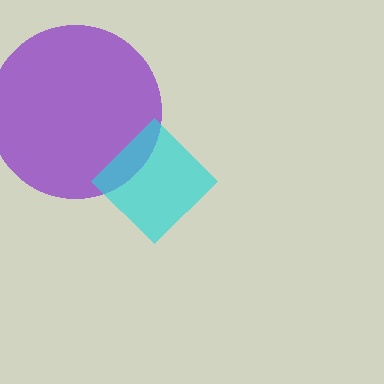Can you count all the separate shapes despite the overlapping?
Yes, there are 2 separate shapes.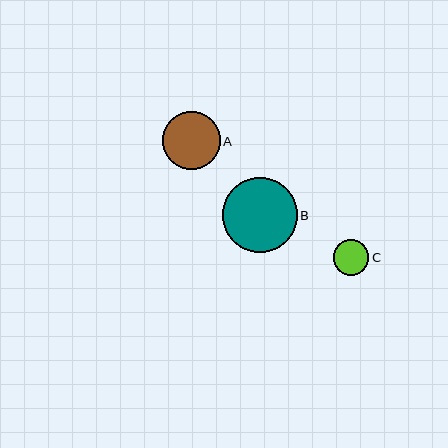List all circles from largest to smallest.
From largest to smallest: B, A, C.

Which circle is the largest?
Circle B is the largest with a size of approximately 75 pixels.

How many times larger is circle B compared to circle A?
Circle B is approximately 1.3 times the size of circle A.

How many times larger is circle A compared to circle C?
Circle A is approximately 1.6 times the size of circle C.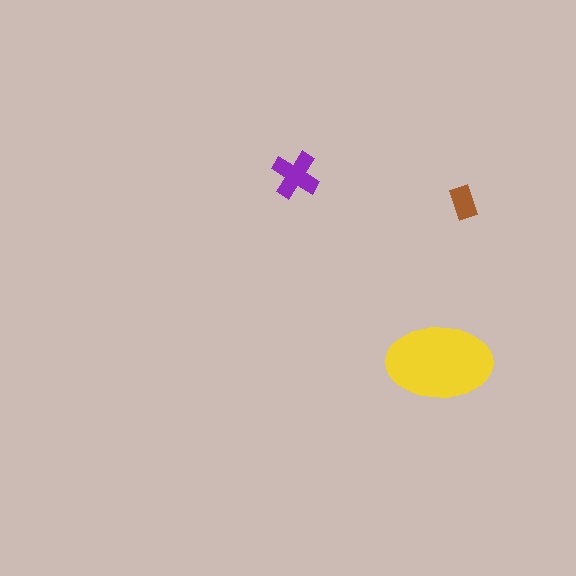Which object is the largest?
The yellow ellipse.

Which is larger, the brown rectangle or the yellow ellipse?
The yellow ellipse.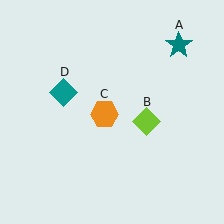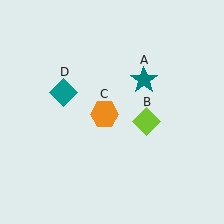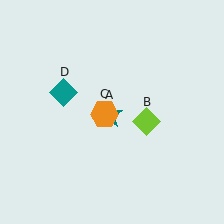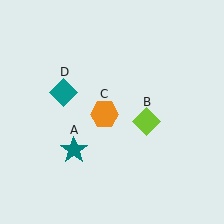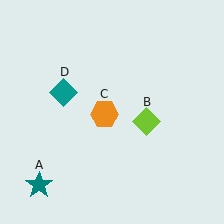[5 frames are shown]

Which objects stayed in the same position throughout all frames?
Lime diamond (object B) and orange hexagon (object C) and teal diamond (object D) remained stationary.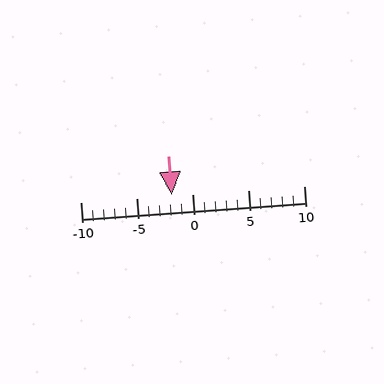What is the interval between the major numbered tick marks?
The major tick marks are spaced 5 units apart.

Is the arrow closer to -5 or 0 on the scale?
The arrow is closer to 0.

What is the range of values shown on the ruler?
The ruler shows values from -10 to 10.